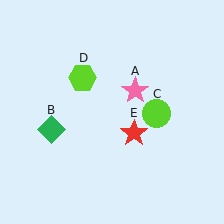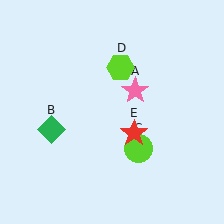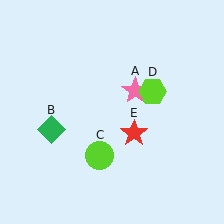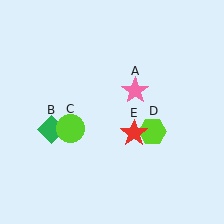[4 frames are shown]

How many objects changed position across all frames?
2 objects changed position: lime circle (object C), lime hexagon (object D).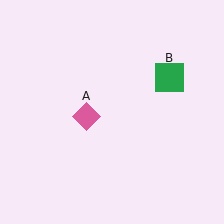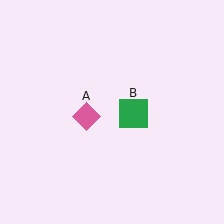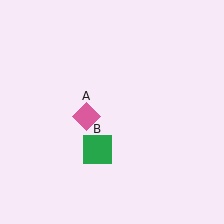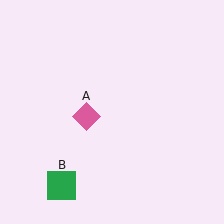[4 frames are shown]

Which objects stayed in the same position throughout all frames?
Pink diamond (object A) remained stationary.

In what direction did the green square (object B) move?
The green square (object B) moved down and to the left.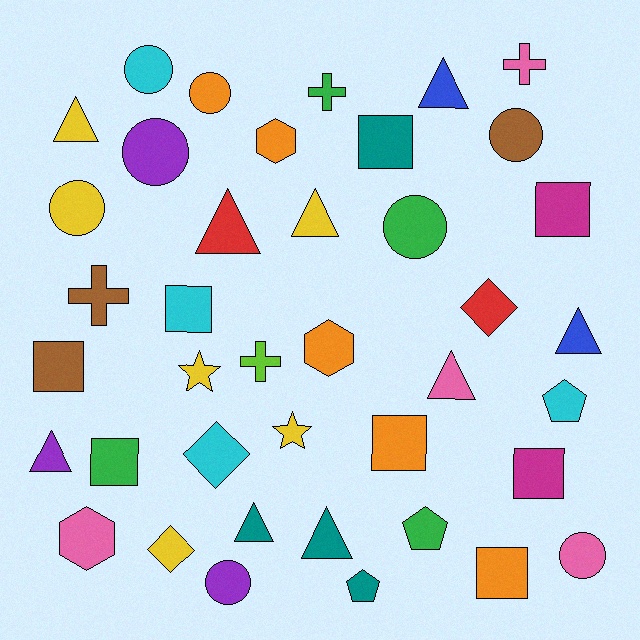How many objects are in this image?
There are 40 objects.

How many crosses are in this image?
There are 4 crosses.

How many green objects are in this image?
There are 4 green objects.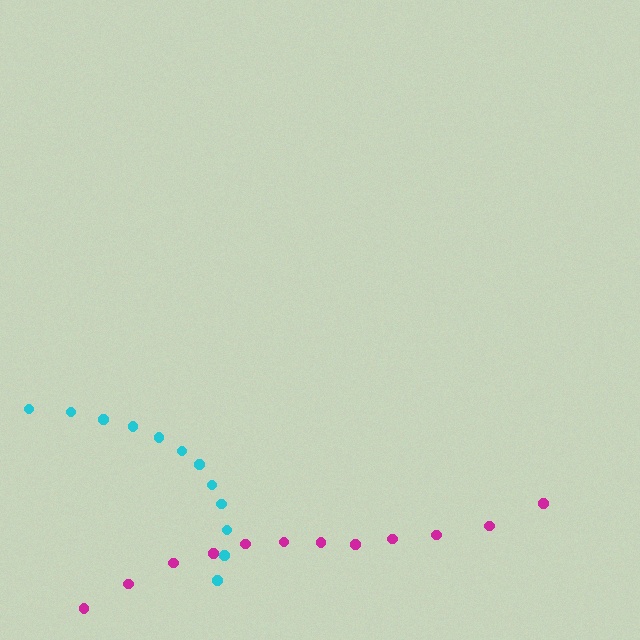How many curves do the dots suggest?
There are 2 distinct paths.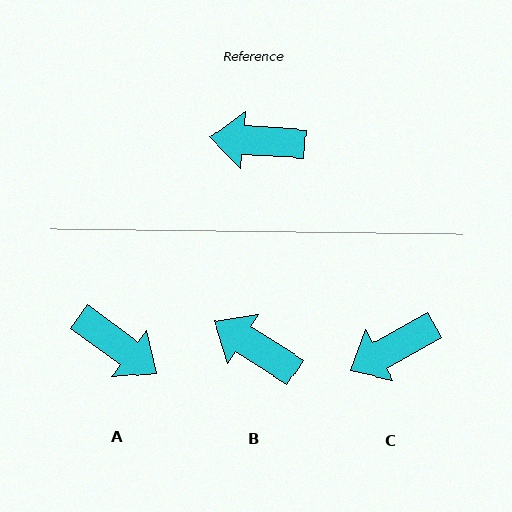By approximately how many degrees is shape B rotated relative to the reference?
Approximately 29 degrees clockwise.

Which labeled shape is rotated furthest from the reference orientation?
A, about 148 degrees away.